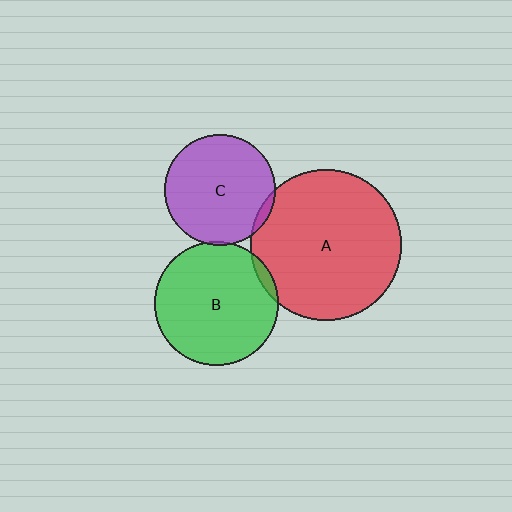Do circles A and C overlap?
Yes.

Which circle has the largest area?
Circle A (red).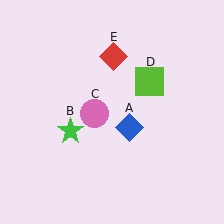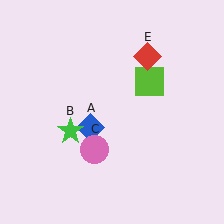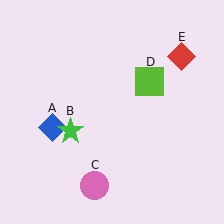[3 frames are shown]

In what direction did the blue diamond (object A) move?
The blue diamond (object A) moved left.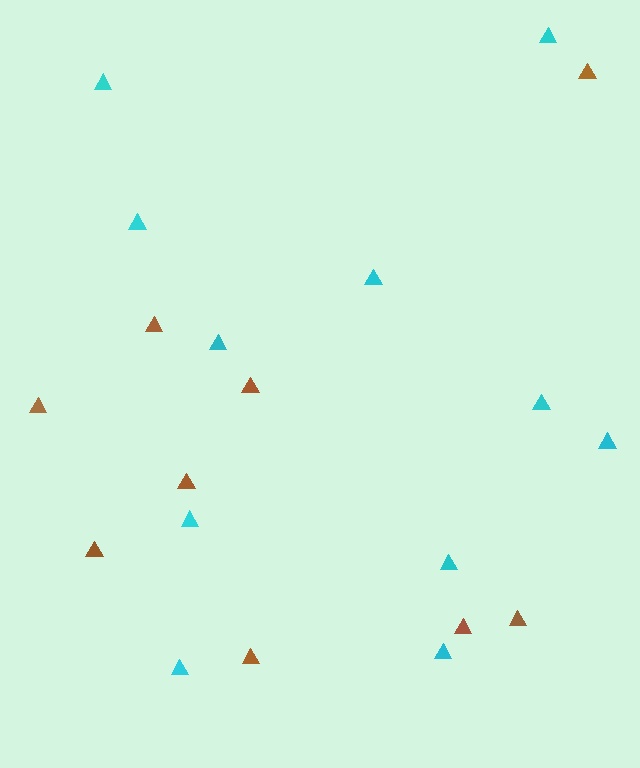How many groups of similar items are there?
There are 2 groups: one group of cyan triangles (11) and one group of brown triangles (9).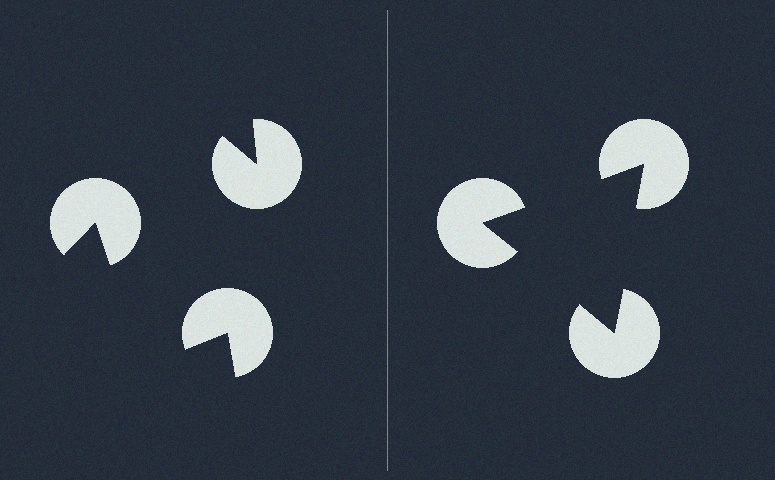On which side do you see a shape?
An illusory triangle appears on the right side. On the left side the wedge cuts are rotated, so no coherent shape forms.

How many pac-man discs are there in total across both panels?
6 — 3 on each side.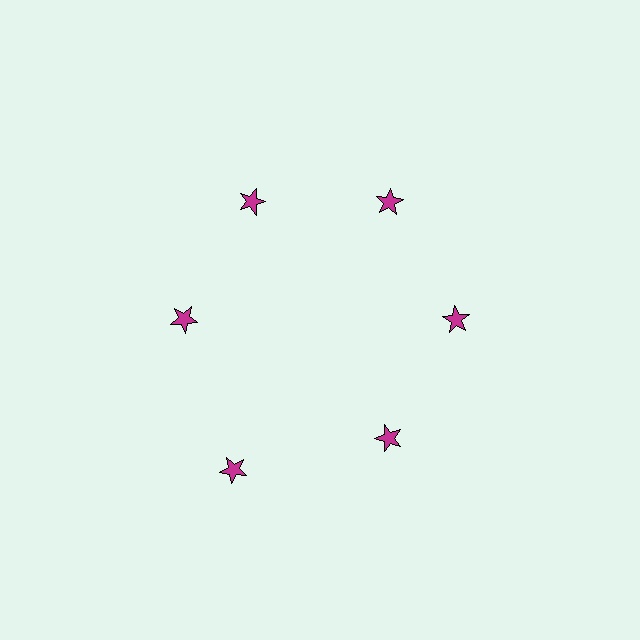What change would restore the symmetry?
The symmetry would be restored by moving it inward, back onto the ring so that all 6 stars sit at equal angles and equal distance from the center.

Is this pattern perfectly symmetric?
No. The 6 magenta stars are arranged in a ring, but one element near the 7 o'clock position is pushed outward from the center, breaking the 6-fold rotational symmetry.